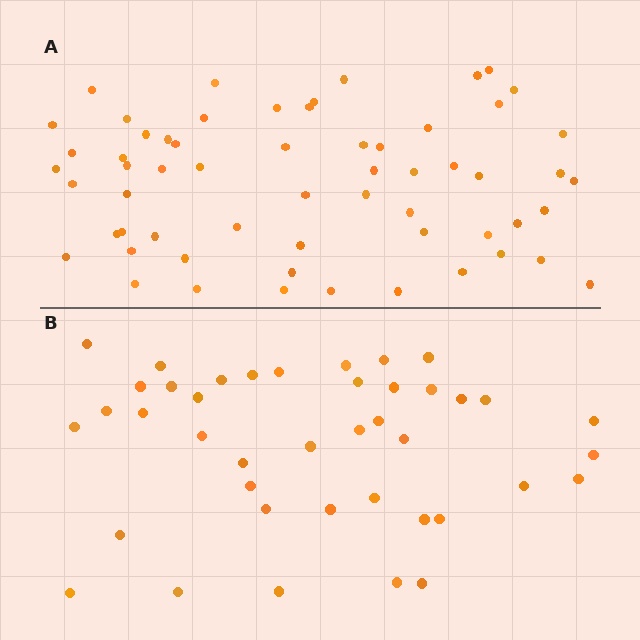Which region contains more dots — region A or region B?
Region A (the top region) has more dots.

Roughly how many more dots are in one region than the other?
Region A has approximately 20 more dots than region B.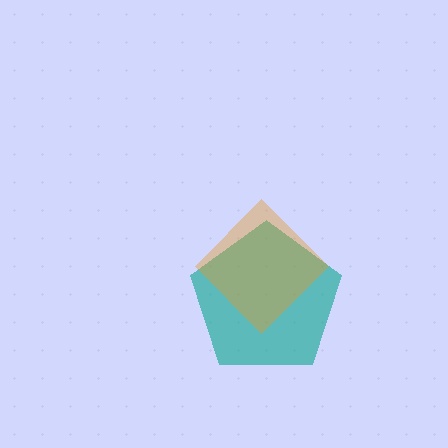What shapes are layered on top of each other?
The layered shapes are: a teal pentagon, an orange diamond.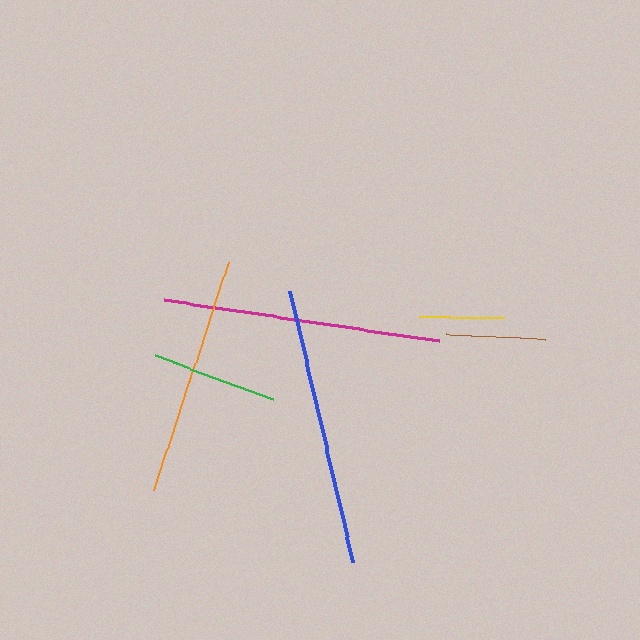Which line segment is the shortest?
The yellow line is the shortest at approximately 85 pixels.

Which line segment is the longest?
The blue line is the longest at approximately 279 pixels.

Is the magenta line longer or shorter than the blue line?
The blue line is longer than the magenta line.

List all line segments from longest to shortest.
From longest to shortest: blue, magenta, orange, green, brown, yellow.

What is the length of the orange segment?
The orange segment is approximately 240 pixels long.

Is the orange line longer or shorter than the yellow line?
The orange line is longer than the yellow line.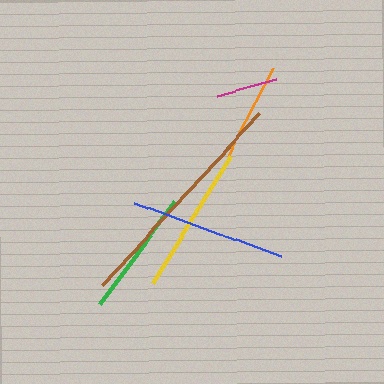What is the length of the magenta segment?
The magenta segment is approximately 61 pixels long.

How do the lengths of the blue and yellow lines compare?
The blue and yellow lines are approximately the same length.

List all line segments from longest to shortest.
From longest to shortest: brown, blue, yellow, green, orange, magenta.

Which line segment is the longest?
The brown line is the longest at approximately 233 pixels.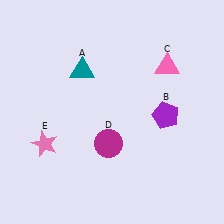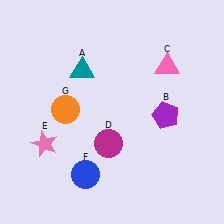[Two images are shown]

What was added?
A blue circle (F), an orange circle (G) were added in Image 2.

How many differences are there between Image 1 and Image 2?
There are 2 differences between the two images.